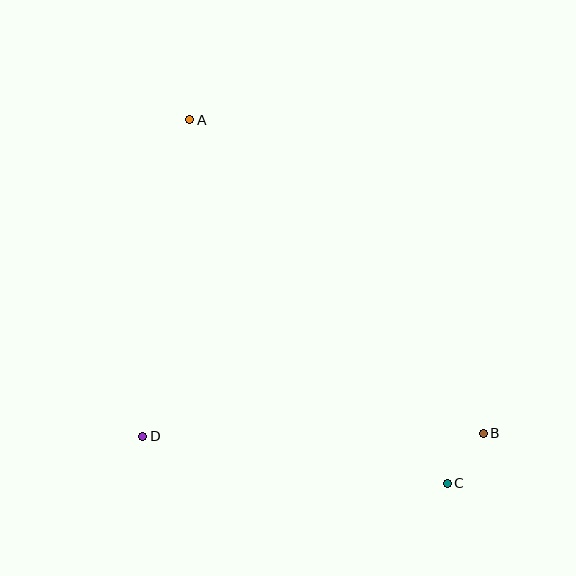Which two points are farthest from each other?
Points A and C are farthest from each other.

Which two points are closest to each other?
Points B and C are closest to each other.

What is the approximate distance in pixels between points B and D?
The distance between B and D is approximately 340 pixels.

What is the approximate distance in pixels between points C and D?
The distance between C and D is approximately 308 pixels.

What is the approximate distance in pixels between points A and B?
The distance between A and B is approximately 429 pixels.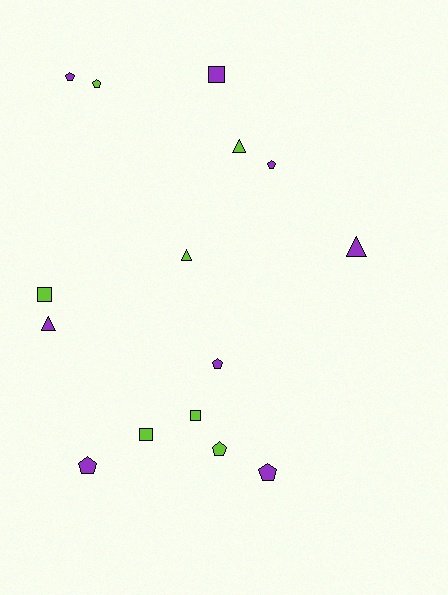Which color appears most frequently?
Purple, with 8 objects.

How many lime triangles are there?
There are 2 lime triangles.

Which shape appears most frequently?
Pentagon, with 7 objects.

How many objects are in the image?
There are 15 objects.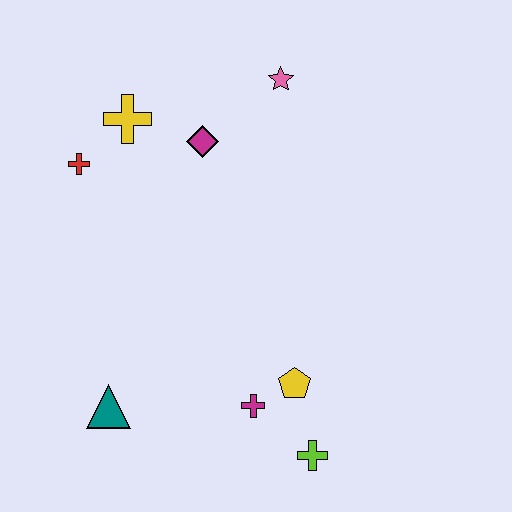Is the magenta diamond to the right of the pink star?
No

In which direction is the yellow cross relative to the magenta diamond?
The yellow cross is to the left of the magenta diamond.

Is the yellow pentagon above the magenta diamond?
No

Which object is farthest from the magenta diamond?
The lime cross is farthest from the magenta diamond.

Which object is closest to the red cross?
The yellow cross is closest to the red cross.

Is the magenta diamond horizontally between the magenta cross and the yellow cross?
Yes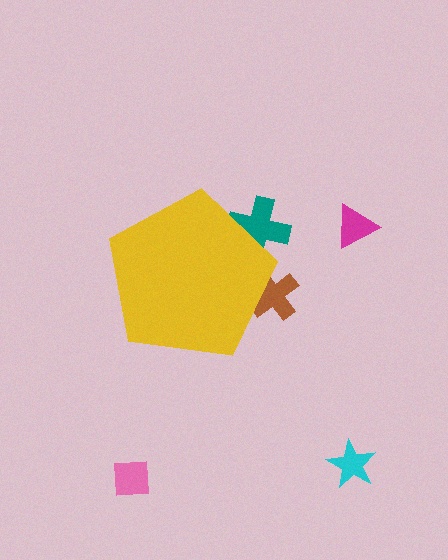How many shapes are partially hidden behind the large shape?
2 shapes are partially hidden.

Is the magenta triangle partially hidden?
No, the magenta triangle is fully visible.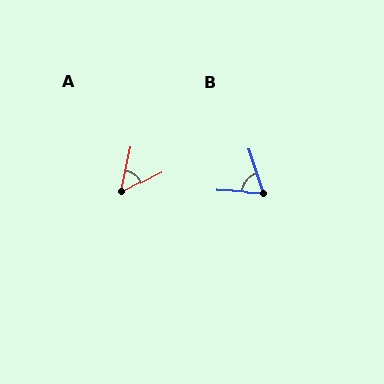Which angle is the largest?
B, at approximately 69 degrees.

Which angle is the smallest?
A, at approximately 51 degrees.